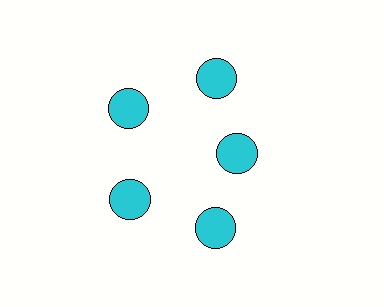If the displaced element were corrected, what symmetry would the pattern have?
It would have 5-fold rotational symmetry — the pattern would map onto itself every 72 degrees.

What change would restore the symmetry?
The symmetry would be restored by moving it outward, back onto the ring so that all 5 circles sit at equal angles and equal distance from the center.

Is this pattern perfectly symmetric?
No. The 5 cyan circles are arranged in a ring, but one element near the 3 o'clock position is pulled inward toward the center, breaking the 5-fold rotational symmetry.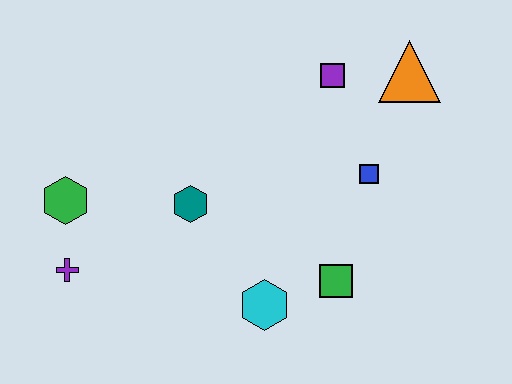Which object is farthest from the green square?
The green hexagon is farthest from the green square.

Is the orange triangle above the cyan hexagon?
Yes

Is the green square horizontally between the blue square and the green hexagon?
Yes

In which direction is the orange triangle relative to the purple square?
The orange triangle is to the right of the purple square.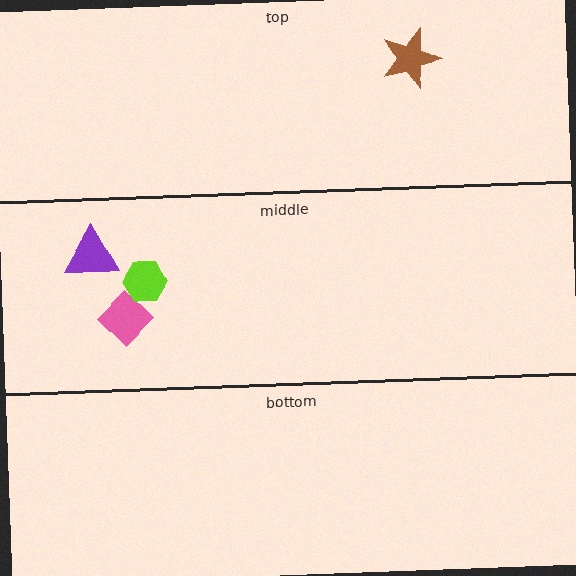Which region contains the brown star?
The top region.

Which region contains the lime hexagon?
The middle region.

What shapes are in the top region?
The brown star.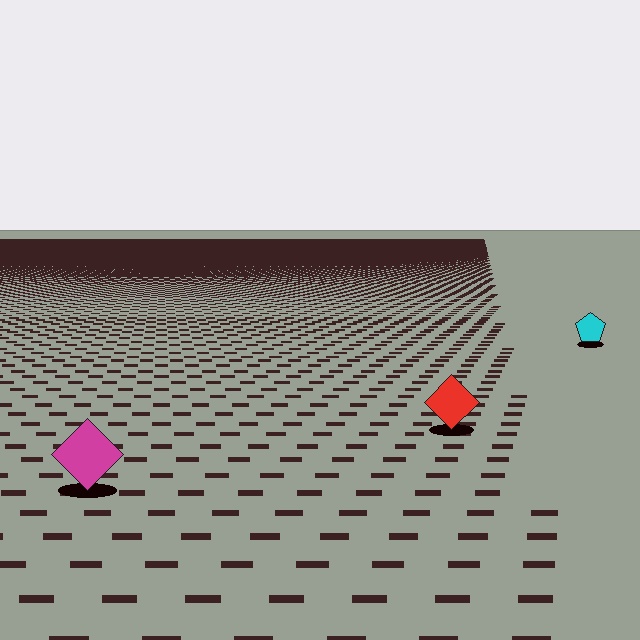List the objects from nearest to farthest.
From nearest to farthest: the magenta diamond, the red diamond, the cyan pentagon.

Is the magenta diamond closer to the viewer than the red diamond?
Yes. The magenta diamond is closer — you can tell from the texture gradient: the ground texture is coarser near it.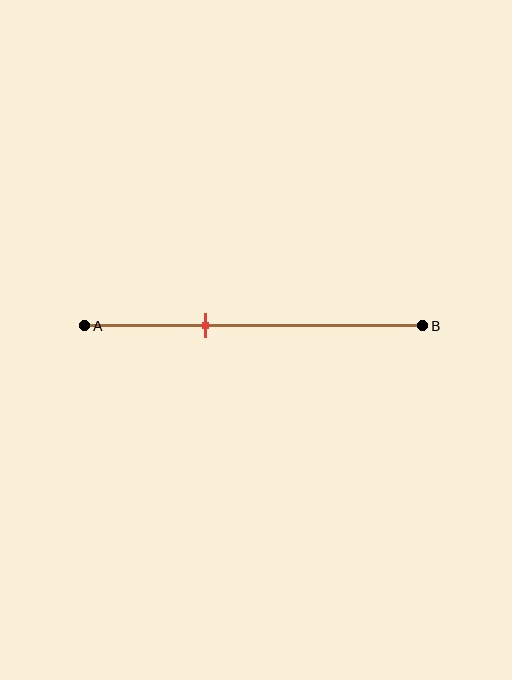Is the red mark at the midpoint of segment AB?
No, the mark is at about 35% from A, not at the 50% midpoint.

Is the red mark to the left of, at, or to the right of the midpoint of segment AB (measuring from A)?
The red mark is to the left of the midpoint of segment AB.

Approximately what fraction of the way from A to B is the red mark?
The red mark is approximately 35% of the way from A to B.